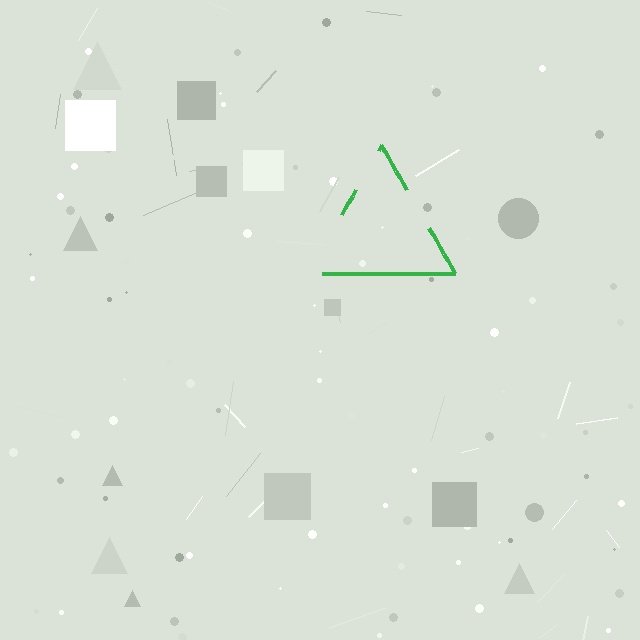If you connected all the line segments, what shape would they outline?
They would outline a triangle.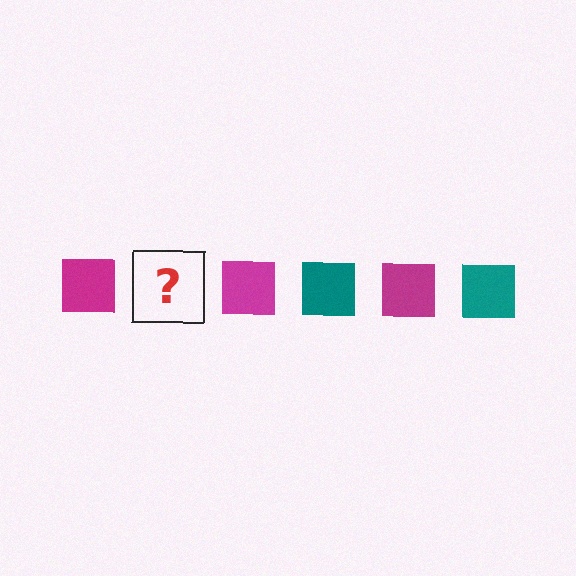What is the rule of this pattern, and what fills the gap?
The rule is that the pattern cycles through magenta, teal squares. The gap should be filled with a teal square.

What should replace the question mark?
The question mark should be replaced with a teal square.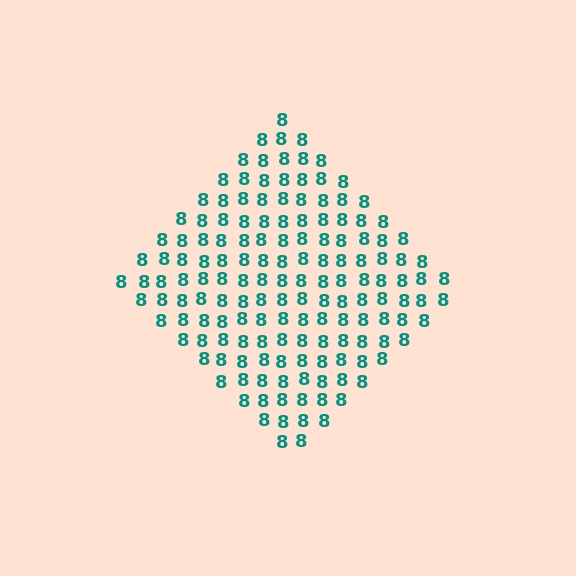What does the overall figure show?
The overall figure shows a diamond.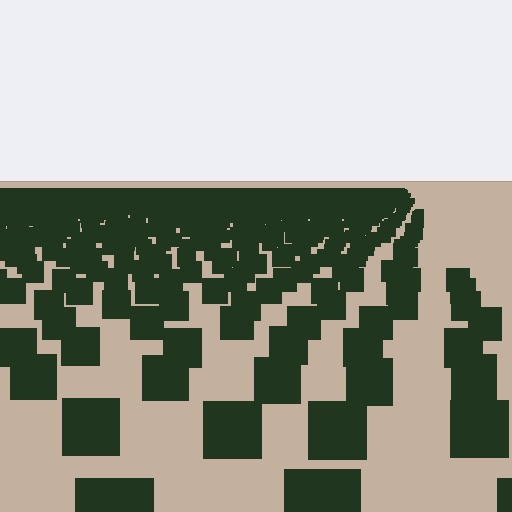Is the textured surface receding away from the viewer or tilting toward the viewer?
The surface is receding away from the viewer. Texture elements get smaller and denser toward the top.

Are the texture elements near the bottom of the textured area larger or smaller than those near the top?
Larger. Near the bottom, elements are closer to the viewer and appear at a bigger on-screen size.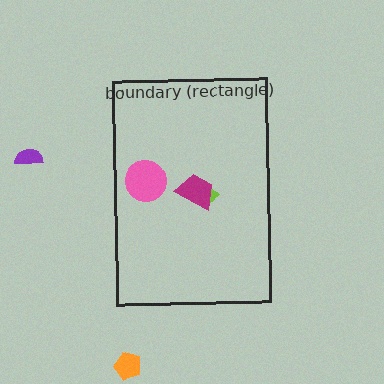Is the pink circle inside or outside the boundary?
Inside.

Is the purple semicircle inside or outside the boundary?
Outside.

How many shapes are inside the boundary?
3 inside, 2 outside.